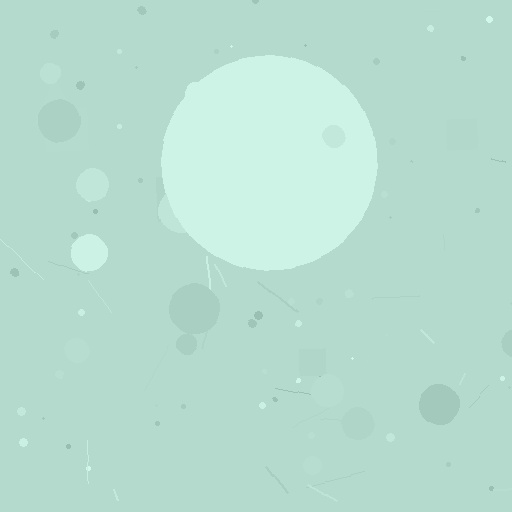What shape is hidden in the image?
A circle is hidden in the image.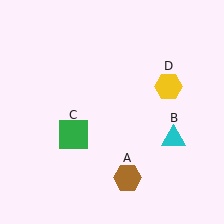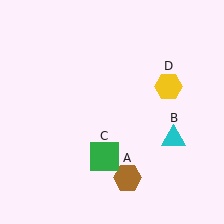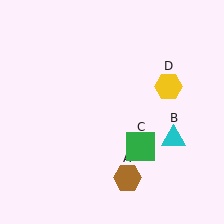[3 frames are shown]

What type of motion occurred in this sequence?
The green square (object C) rotated counterclockwise around the center of the scene.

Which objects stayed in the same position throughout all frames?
Brown hexagon (object A) and cyan triangle (object B) and yellow hexagon (object D) remained stationary.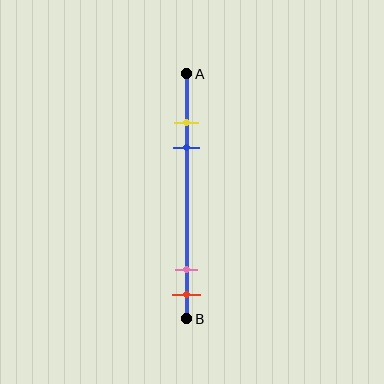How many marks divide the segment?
There are 4 marks dividing the segment.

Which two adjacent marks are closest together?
The yellow and blue marks are the closest adjacent pair.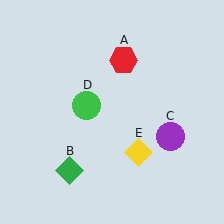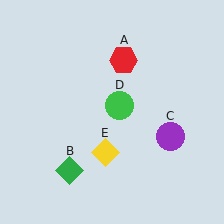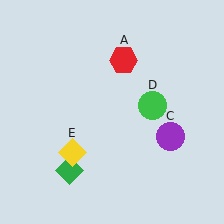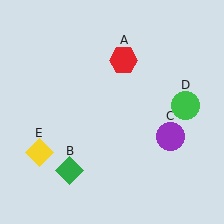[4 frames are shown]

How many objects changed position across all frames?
2 objects changed position: green circle (object D), yellow diamond (object E).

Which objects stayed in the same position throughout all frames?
Red hexagon (object A) and green diamond (object B) and purple circle (object C) remained stationary.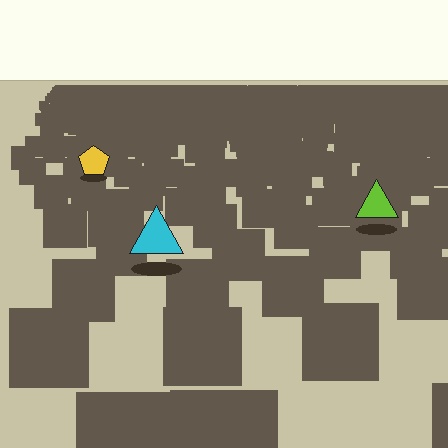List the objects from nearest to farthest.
From nearest to farthest: the cyan triangle, the lime triangle, the yellow pentagon.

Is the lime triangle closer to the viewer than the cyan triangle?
No. The cyan triangle is closer — you can tell from the texture gradient: the ground texture is coarser near it.